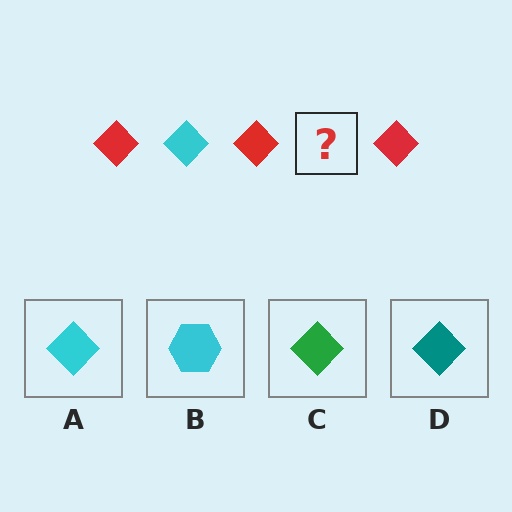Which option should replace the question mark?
Option A.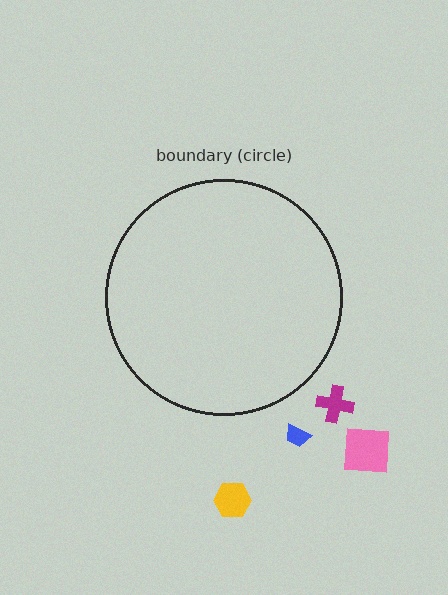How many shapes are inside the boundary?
0 inside, 4 outside.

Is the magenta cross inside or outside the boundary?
Outside.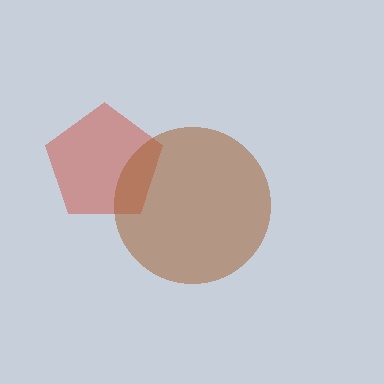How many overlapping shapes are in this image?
There are 2 overlapping shapes in the image.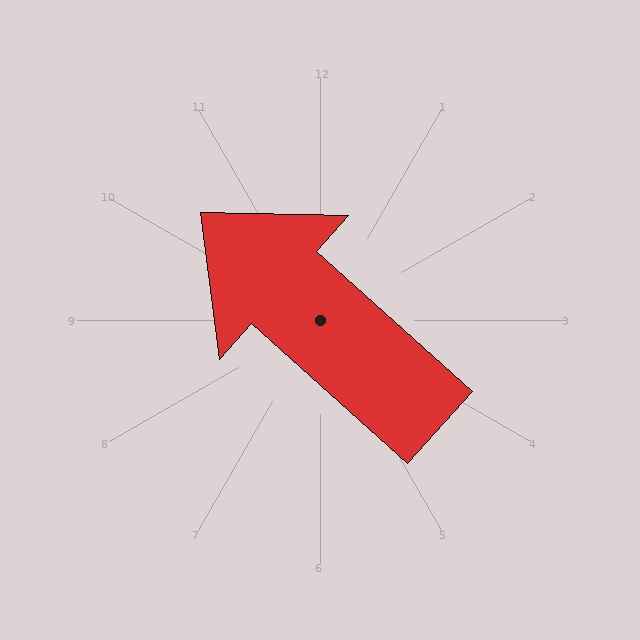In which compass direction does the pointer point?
Northwest.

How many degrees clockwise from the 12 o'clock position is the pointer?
Approximately 312 degrees.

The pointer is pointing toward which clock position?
Roughly 10 o'clock.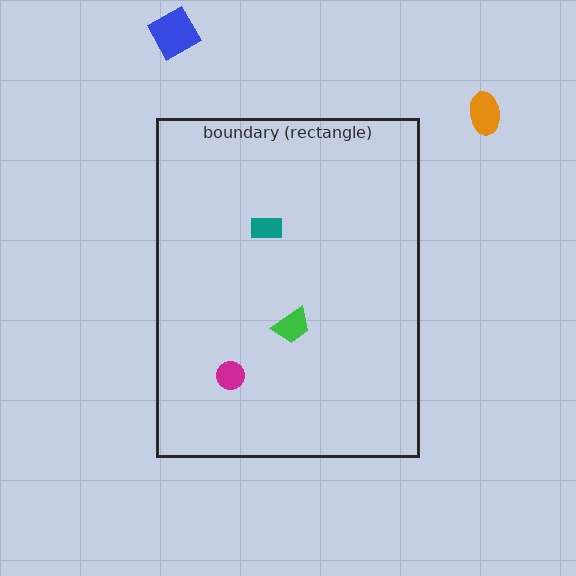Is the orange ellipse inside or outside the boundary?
Outside.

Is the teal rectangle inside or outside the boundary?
Inside.